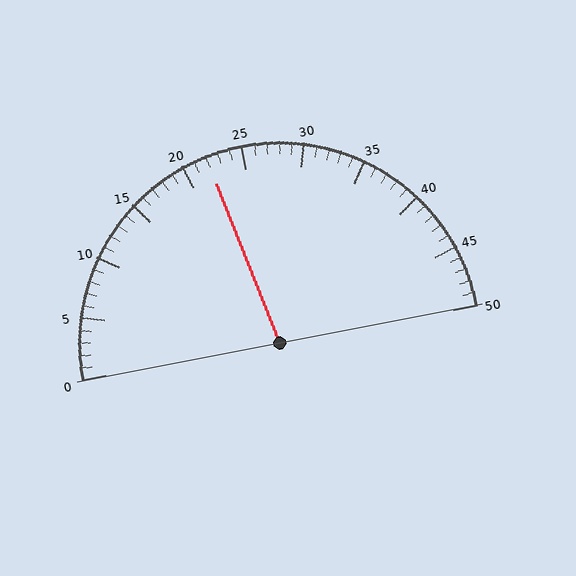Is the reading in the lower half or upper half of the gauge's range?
The reading is in the lower half of the range (0 to 50).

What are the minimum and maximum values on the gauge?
The gauge ranges from 0 to 50.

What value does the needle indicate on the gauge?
The needle indicates approximately 22.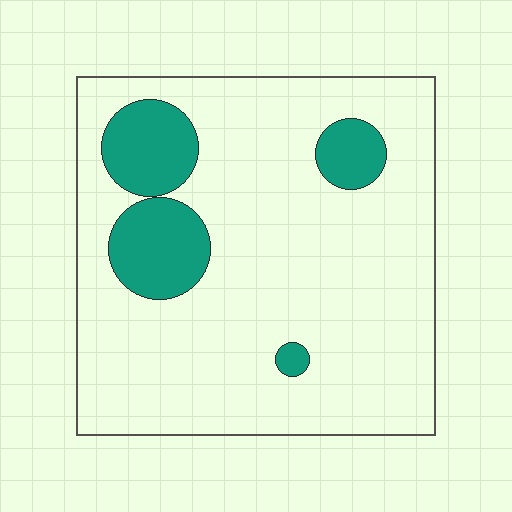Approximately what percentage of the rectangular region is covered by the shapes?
Approximately 15%.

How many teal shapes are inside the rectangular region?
4.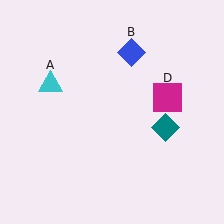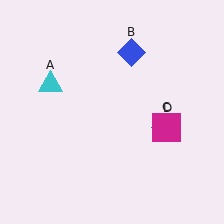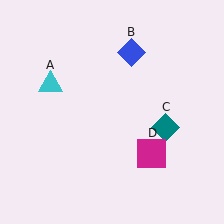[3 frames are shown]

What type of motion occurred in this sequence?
The magenta square (object D) rotated clockwise around the center of the scene.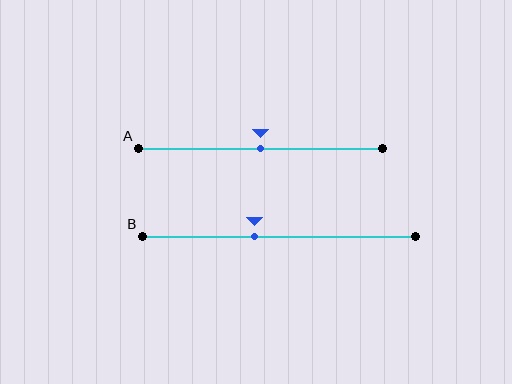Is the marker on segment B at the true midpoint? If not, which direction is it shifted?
No, the marker on segment B is shifted to the left by about 9% of the segment length.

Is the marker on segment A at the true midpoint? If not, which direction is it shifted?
Yes, the marker on segment A is at the true midpoint.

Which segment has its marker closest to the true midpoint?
Segment A has its marker closest to the true midpoint.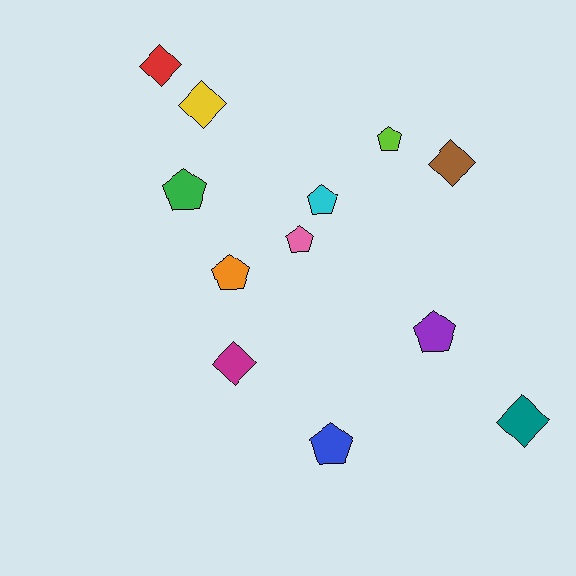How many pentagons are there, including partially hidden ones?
There are 7 pentagons.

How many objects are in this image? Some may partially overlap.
There are 12 objects.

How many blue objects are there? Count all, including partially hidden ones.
There is 1 blue object.